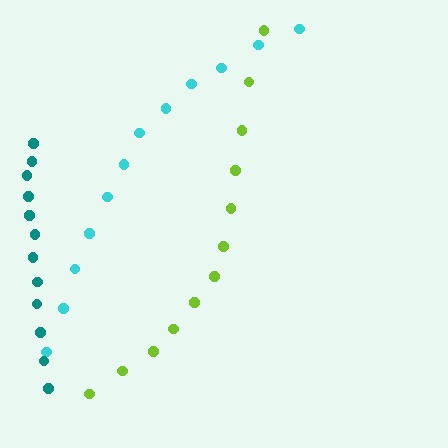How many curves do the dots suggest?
There are 3 distinct paths.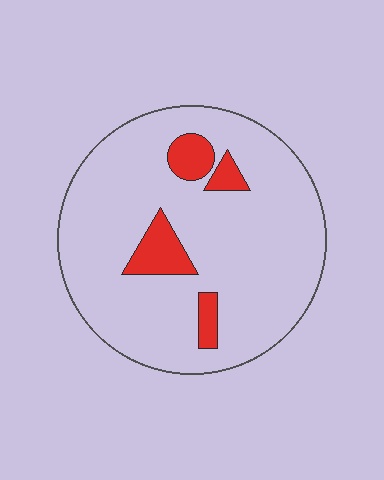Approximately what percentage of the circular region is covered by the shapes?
Approximately 10%.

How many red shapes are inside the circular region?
4.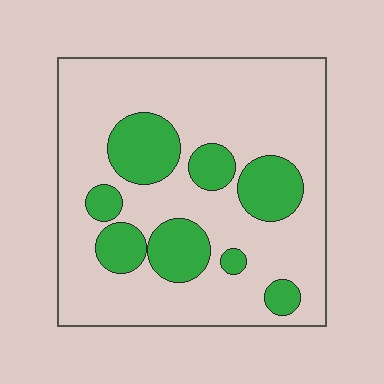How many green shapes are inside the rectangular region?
8.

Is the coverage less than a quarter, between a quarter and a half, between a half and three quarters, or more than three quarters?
Less than a quarter.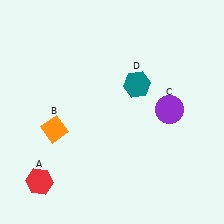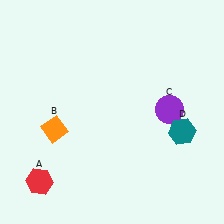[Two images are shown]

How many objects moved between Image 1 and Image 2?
1 object moved between the two images.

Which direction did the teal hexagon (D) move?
The teal hexagon (D) moved down.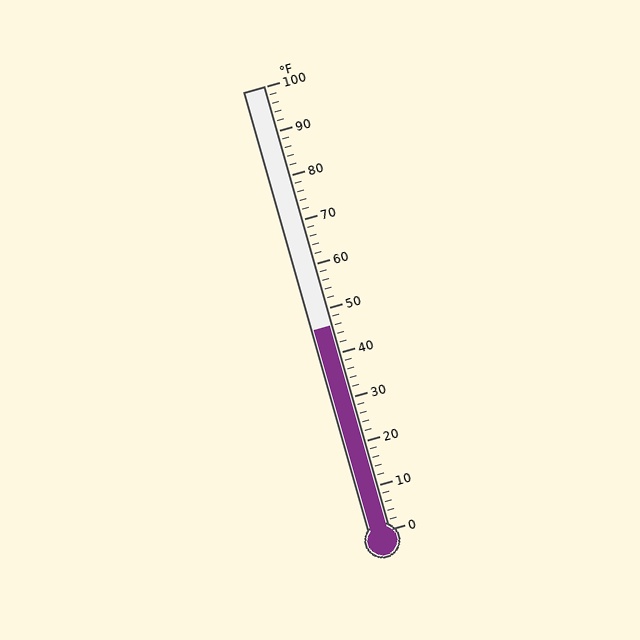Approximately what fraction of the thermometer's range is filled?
The thermometer is filled to approximately 45% of its range.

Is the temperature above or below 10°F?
The temperature is above 10°F.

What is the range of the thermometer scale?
The thermometer scale ranges from 0°F to 100°F.